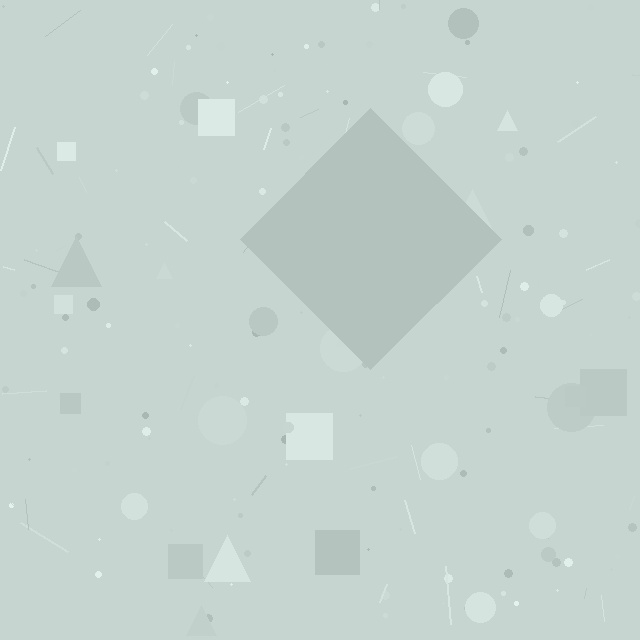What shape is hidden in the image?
A diamond is hidden in the image.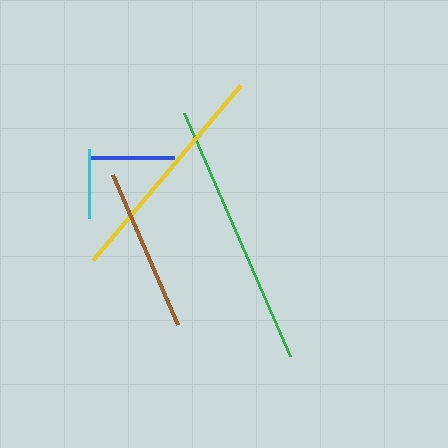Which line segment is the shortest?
The cyan line is the shortest at approximately 70 pixels.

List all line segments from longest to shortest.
From longest to shortest: green, yellow, brown, blue, cyan.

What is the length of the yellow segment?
The yellow segment is approximately 229 pixels long.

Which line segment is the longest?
The green line is the longest at approximately 264 pixels.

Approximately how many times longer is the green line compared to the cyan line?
The green line is approximately 3.8 times the length of the cyan line.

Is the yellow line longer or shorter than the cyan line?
The yellow line is longer than the cyan line.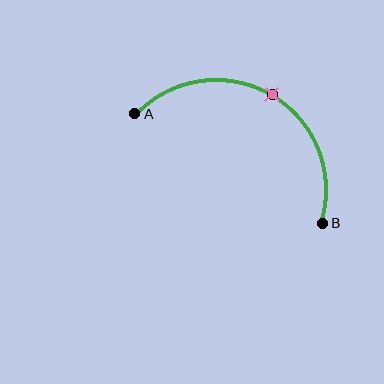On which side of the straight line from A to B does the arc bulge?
The arc bulges above the straight line connecting A and B.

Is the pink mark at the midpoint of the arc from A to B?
Yes. The pink mark lies on the arc at equal arc-length from both A and B — it is the arc midpoint.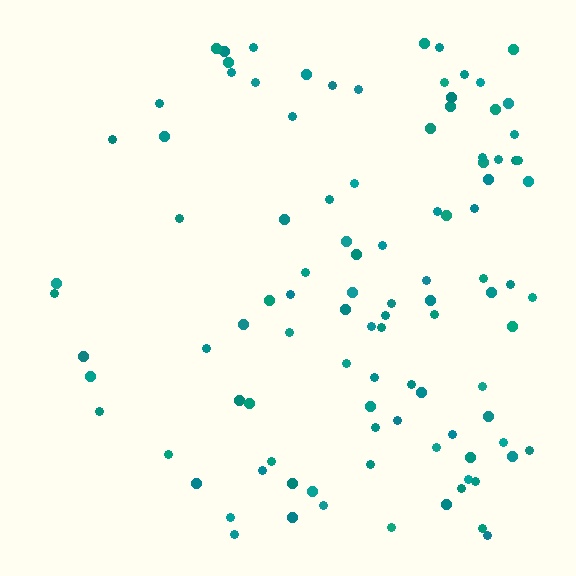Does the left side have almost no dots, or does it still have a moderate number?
Still a moderate number, just noticeably fewer than the right.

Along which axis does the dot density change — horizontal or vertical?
Horizontal.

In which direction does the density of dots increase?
From left to right, with the right side densest.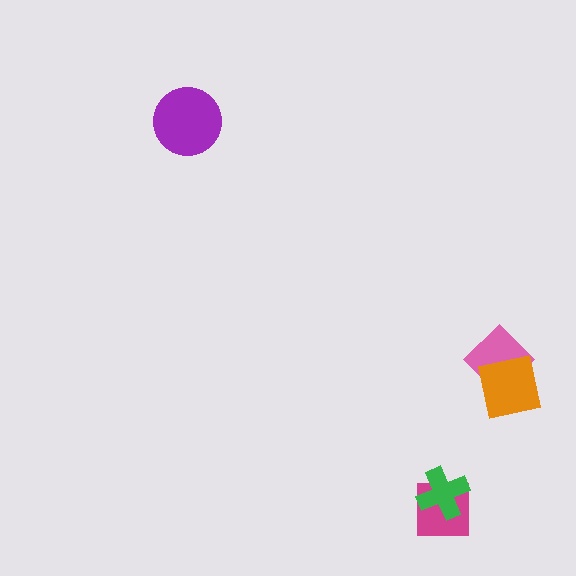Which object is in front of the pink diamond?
The orange square is in front of the pink diamond.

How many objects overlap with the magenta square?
1 object overlaps with the magenta square.